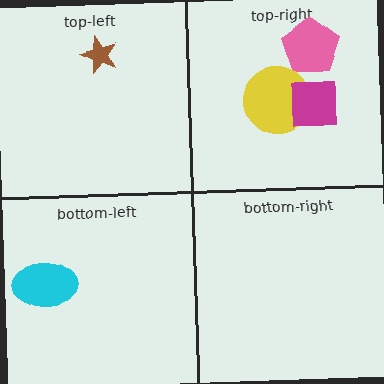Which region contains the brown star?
The top-left region.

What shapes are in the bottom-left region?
The cyan ellipse.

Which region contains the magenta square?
The top-right region.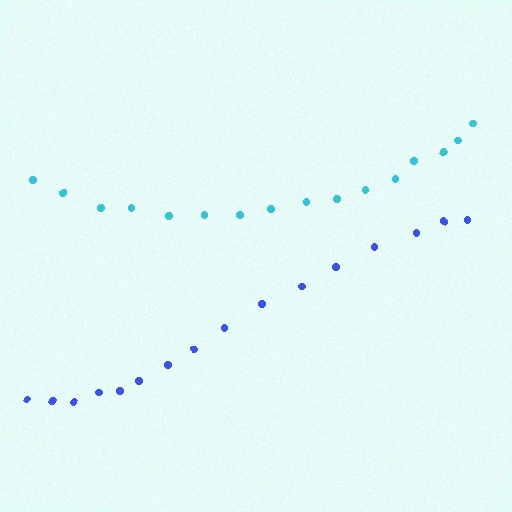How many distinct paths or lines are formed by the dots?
There are 2 distinct paths.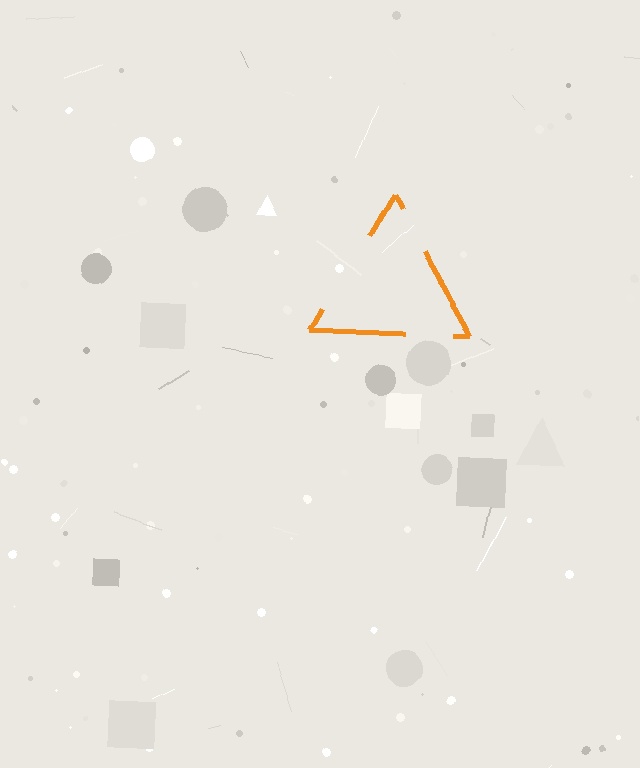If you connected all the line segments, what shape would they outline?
They would outline a triangle.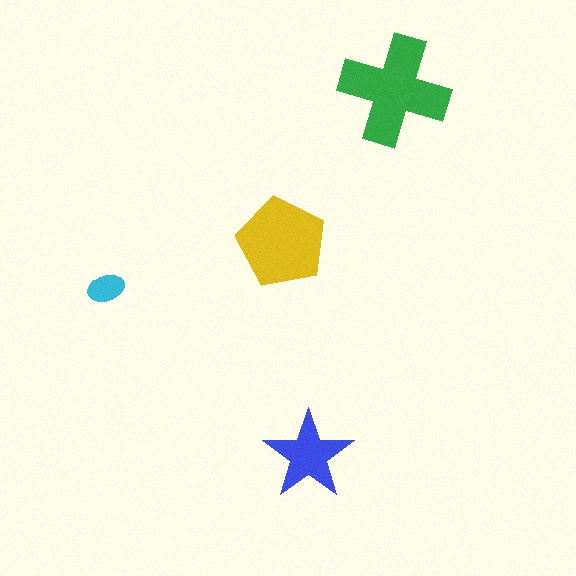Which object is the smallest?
The cyan ellipse.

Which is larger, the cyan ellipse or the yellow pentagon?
The yellow pentagon.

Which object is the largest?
The green cross.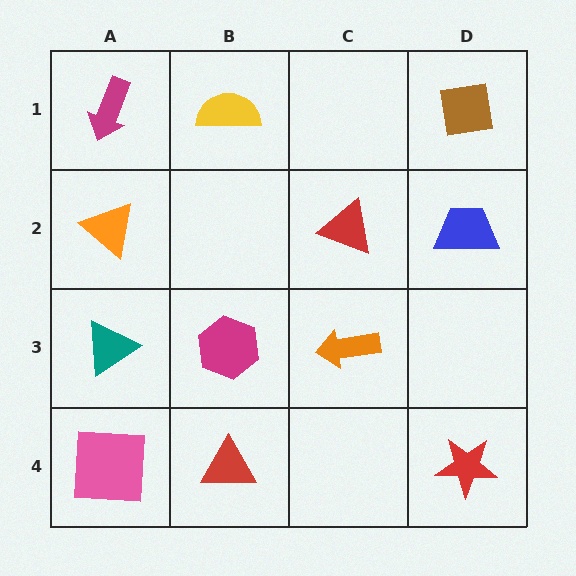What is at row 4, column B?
A red triangle.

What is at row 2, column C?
A red triangle.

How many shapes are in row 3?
3 shapes.